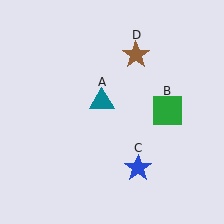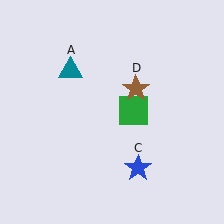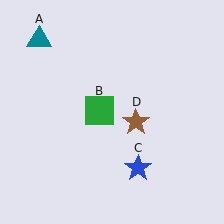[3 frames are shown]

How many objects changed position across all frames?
3 objects changed position: teal triangle (object A), green square (object B), brown star (object D).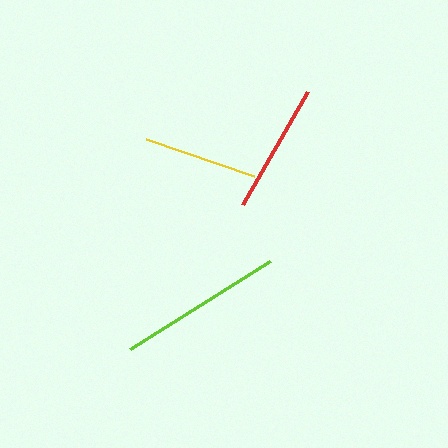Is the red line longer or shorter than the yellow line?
The red line is longer than the yellow line.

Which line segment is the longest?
The lime line is the longest at approximately 165 pixels.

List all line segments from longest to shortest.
From longest to shortest: lime, red, yellow.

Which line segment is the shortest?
The yellow line is the shortest at approximately 115 pixels.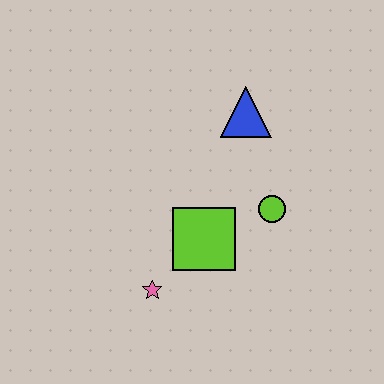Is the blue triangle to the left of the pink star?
No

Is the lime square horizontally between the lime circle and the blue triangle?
No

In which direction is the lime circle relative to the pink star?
The lime circle is to the right of the pink star.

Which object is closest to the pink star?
The lime square is closest to the pink star.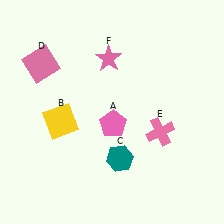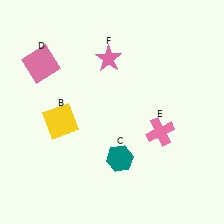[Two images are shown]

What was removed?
The pink pentagon (A) was removed in Image 2.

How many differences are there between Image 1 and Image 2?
There is 1 difference between the two images.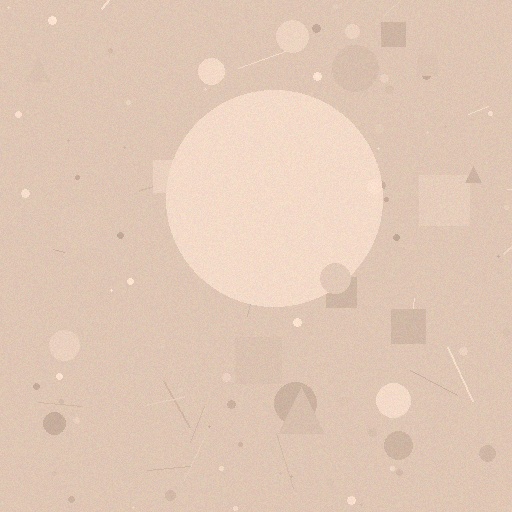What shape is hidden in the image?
A circle is hidden in the image.